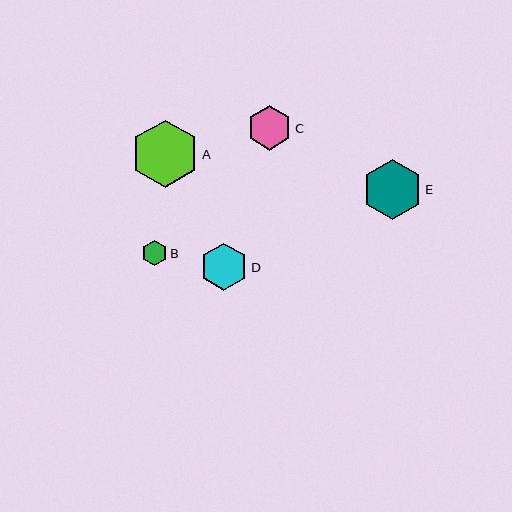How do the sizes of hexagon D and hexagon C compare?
Hexagon D and hexagon C are approximately the same size.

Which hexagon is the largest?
Hexagon A is the largest with a size of approximately 68 pixels.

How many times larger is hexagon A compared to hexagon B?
Hexagon A is approximately 2.7 times the size of hexagon B.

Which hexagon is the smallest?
Hexagon B is the smallest with a size of approximately 25 pixels.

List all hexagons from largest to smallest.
From largest to smallest: A, E, D, C, B.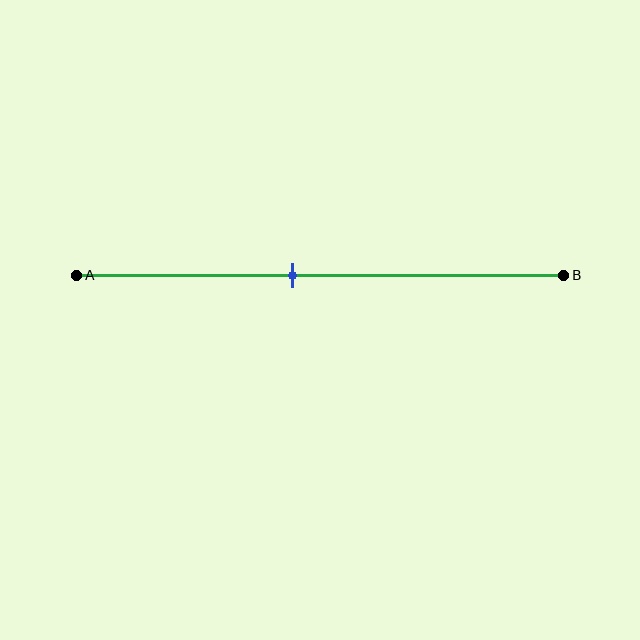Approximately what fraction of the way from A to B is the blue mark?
The blue mark is approximately 45% of the way from A to B.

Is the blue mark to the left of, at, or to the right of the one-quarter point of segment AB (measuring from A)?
The blue mark is to the right of the one-quarter point of segment AB.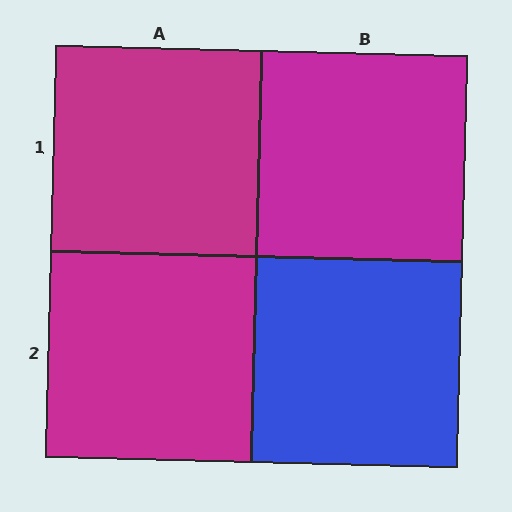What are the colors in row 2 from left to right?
Magenta, blue.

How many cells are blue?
1 cell is blue.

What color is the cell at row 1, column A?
Magenta.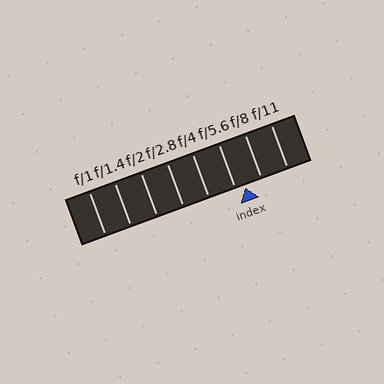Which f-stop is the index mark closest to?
The index mark is closest to f/5.6.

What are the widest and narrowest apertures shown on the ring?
The widest aperture shown is f/1 and the narrowest is f/11.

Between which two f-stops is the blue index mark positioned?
The index mark is between f/5.6 and f/8.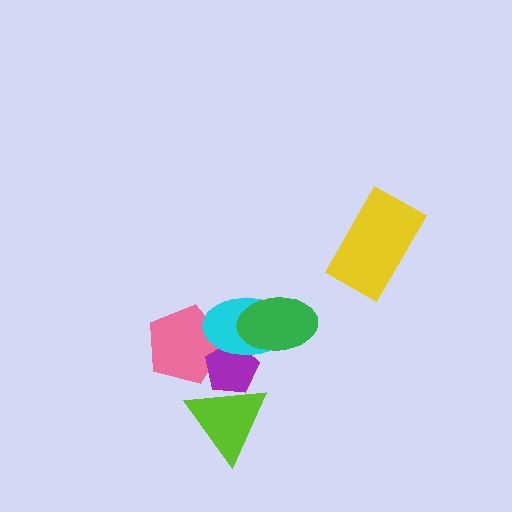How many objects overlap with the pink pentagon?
2 objects overlap with the pink pentagon.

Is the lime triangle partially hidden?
No, no other shape covers it.